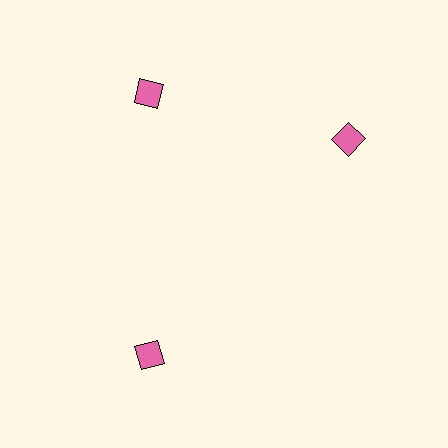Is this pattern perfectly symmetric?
No. The 3 pink diamonds are arranged in a ring, but one element near the 3 o'clock position is rotated out of alignment along the ring, breaking the 3-fold rotational symmetry.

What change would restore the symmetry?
The symmetry would be restored by rotating it back into even spacing with its neighbors so that all 3 diamonds sit at equal angles and equal distance from the center.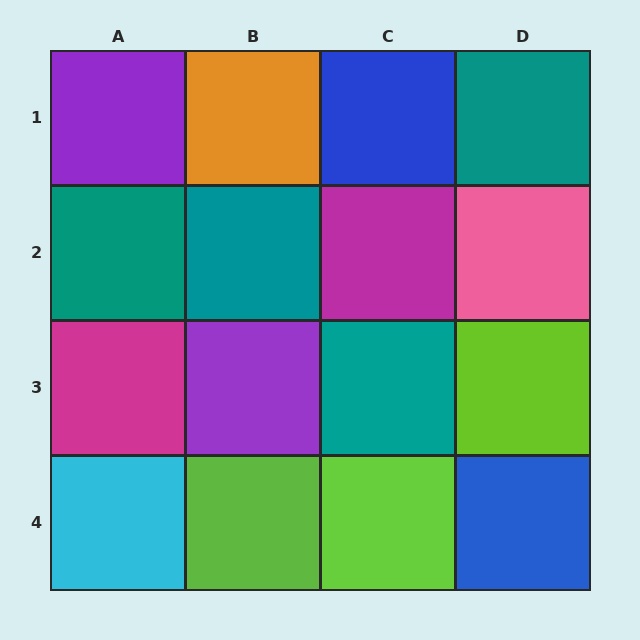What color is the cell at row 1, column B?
Orange.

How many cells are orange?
1 cell is orange.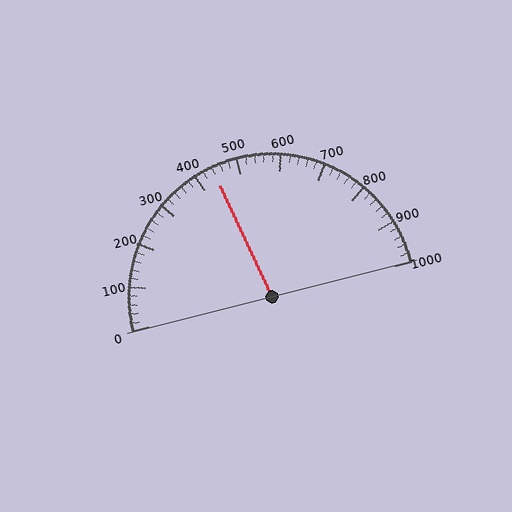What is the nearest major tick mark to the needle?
The nearest major tick mark is 400.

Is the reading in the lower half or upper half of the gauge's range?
The reading is in the lower half of the range (0 to 1000).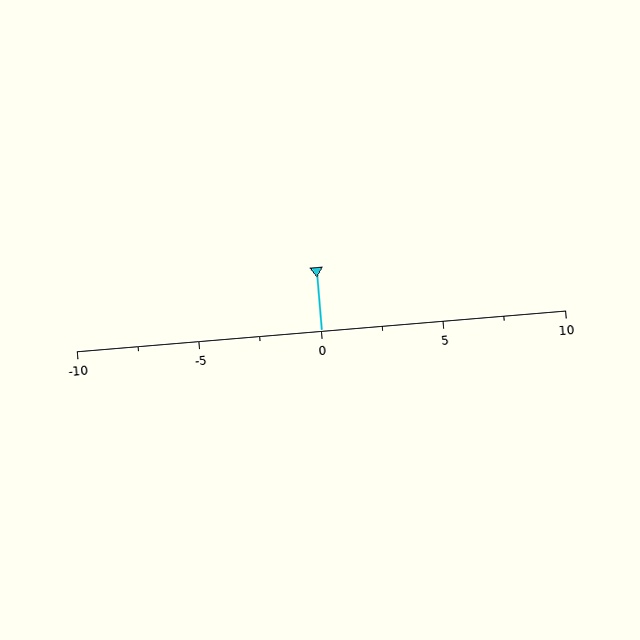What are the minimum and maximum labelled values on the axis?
The axis runs from -10 to 10.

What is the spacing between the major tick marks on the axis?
The major ticks are spaced 5 apart.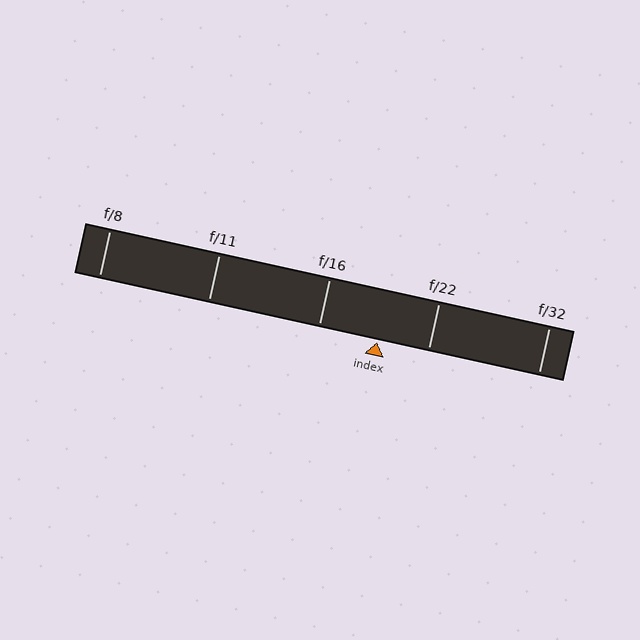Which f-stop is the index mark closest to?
The index mark is closest to f/22.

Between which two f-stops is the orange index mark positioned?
The index mark is between f/16 and f/22.